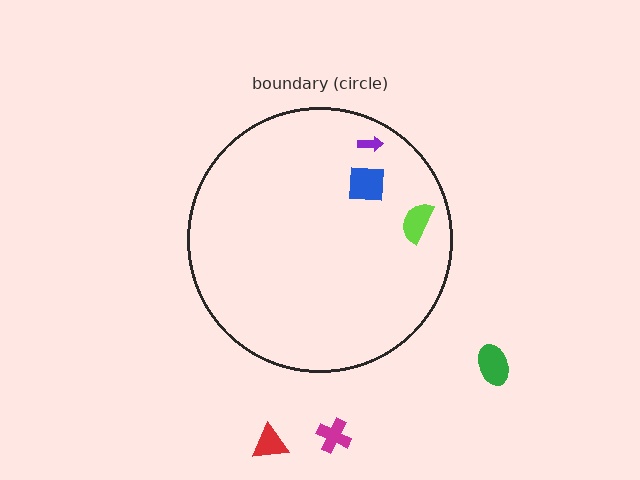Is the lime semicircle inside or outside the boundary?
Inside.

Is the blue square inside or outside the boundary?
Inside.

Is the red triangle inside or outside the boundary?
Outside.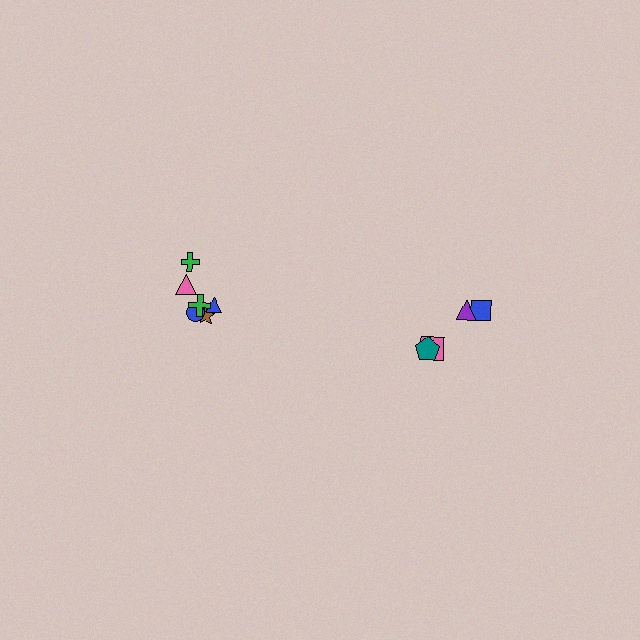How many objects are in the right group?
There are 4 objects.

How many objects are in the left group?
There are 6 objects.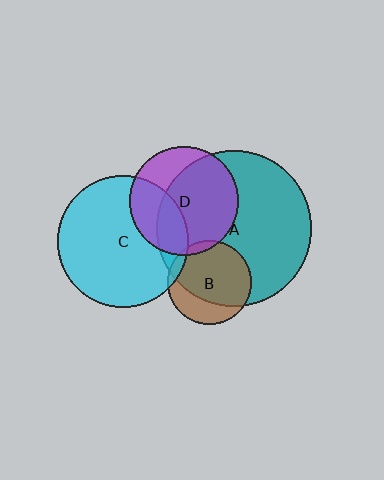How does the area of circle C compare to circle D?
Approximately 1.4 times.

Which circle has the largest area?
Circle A (teal).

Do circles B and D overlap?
Yes.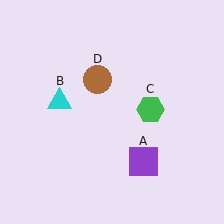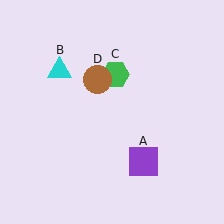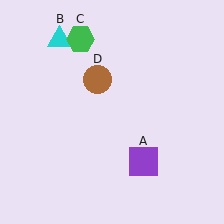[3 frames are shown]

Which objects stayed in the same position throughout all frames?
Purple square (object A) and brown circle (object D) remained stationary.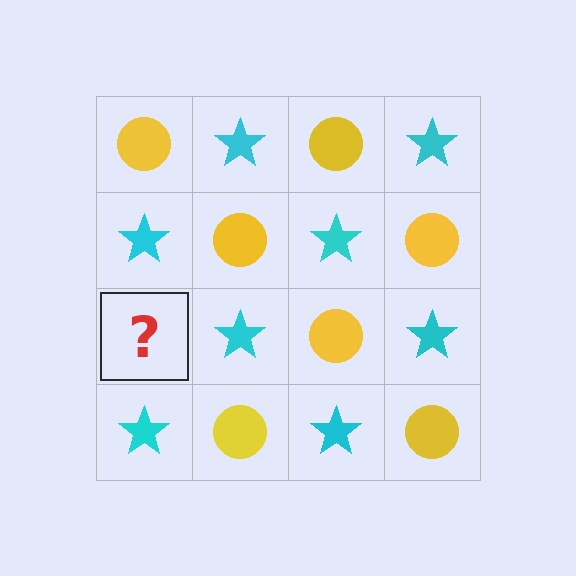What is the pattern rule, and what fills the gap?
The rule is that it alternates yellow circle and cyan star in a checkerboard pattern. The gap should be filled with a yellow circle.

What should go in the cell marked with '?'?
The missing cell should contain a yellow circle.